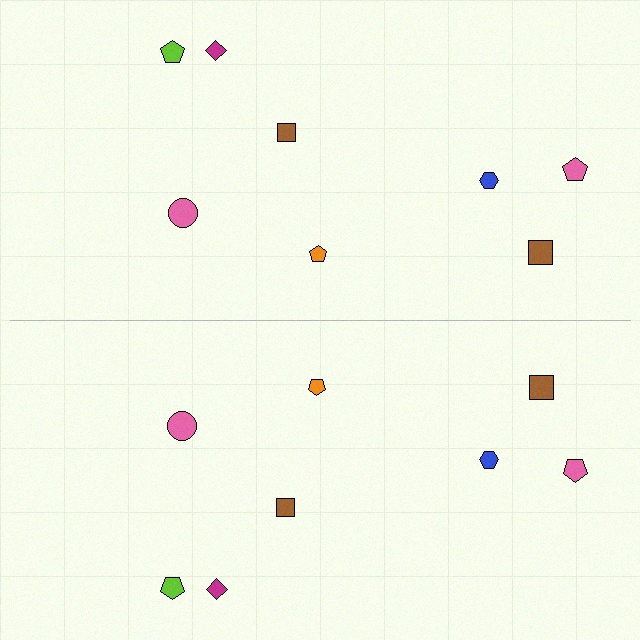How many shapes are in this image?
There are 16 shapes in this image.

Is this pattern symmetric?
Yes, this pattern has bilateral (reflection) symmetry.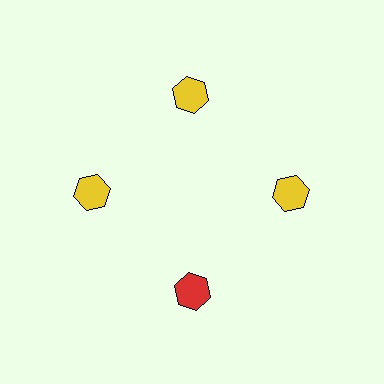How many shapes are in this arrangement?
There are 4 shapes arranged in a ring pattern.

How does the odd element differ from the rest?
It has a different color: red instead of yellow.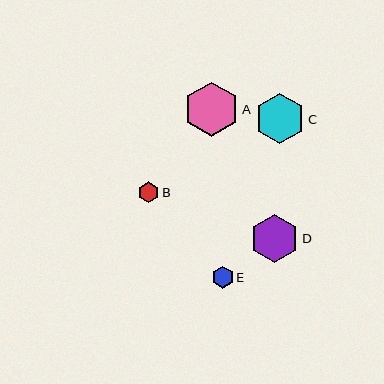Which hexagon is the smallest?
Hexagon B is the smallest with a size of approximately 21 pixels.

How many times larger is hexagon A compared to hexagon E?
Hexagon A is approximately 2.5 times the size of hexagon E.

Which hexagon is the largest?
Hexagon A is the largest with a size of approximately 54 pixels.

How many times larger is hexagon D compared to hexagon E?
Hexagon D is approximately 2.2 times the size of hexagon E.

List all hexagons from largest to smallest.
From largest to smallest: A, C, D, E, B.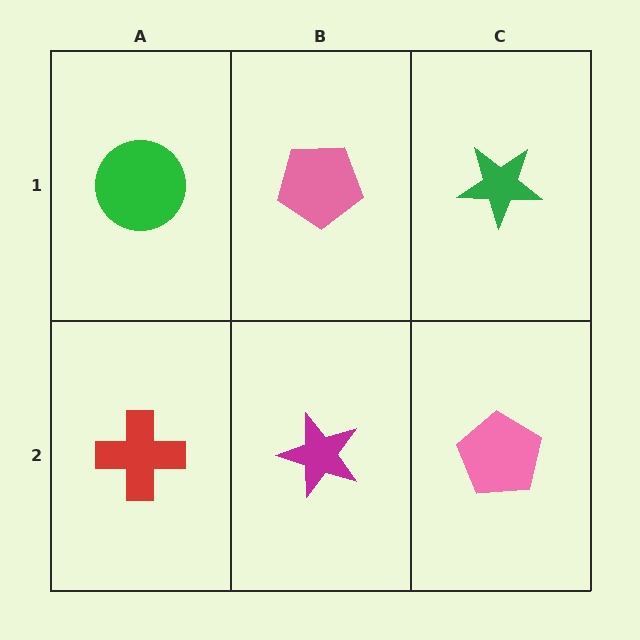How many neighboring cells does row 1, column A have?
2.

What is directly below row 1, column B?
A magenta star.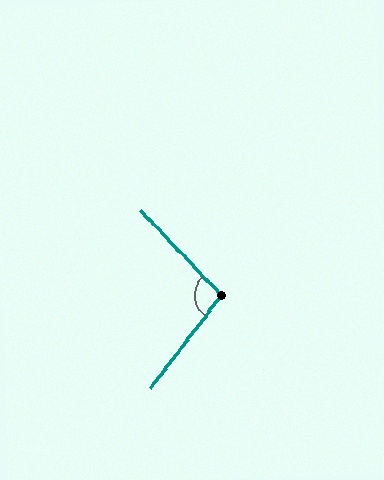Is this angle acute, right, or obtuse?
It is obtuse.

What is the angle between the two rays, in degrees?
Approximately 99 degrees.